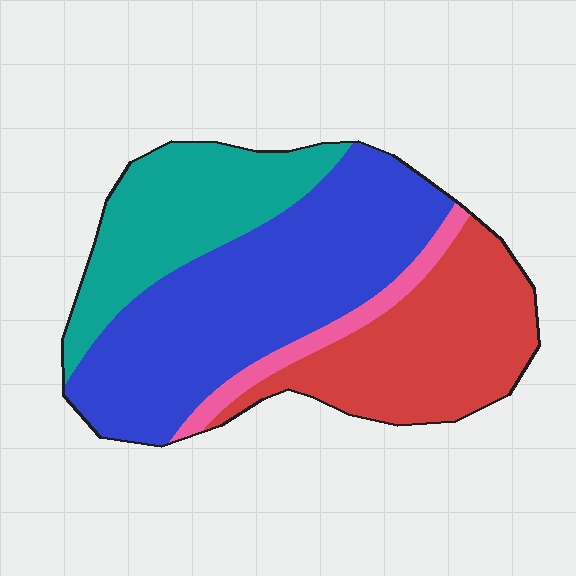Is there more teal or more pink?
Teal.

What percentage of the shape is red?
Red takes up about one quarter (1/4) of the shape.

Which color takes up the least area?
Pink, at roughly 5%.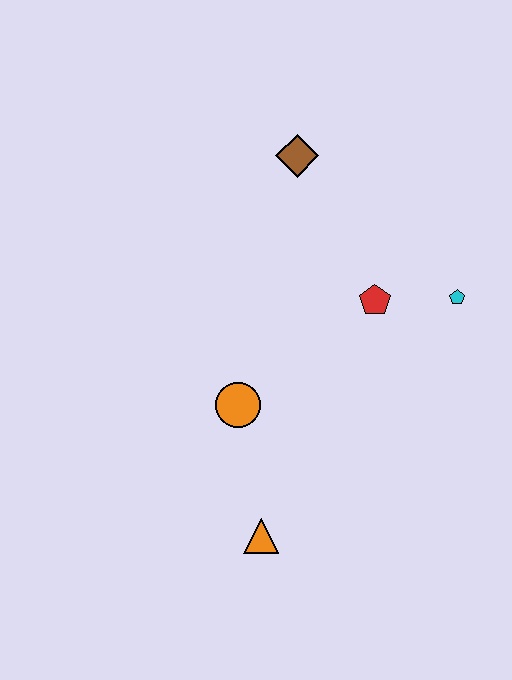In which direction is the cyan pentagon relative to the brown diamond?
The cyan pentagon is to the right of the brown diamond.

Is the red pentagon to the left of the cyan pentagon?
Yes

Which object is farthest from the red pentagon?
The orange triangle is farthest from the red pentagon.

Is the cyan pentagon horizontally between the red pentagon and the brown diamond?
No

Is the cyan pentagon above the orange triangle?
Yes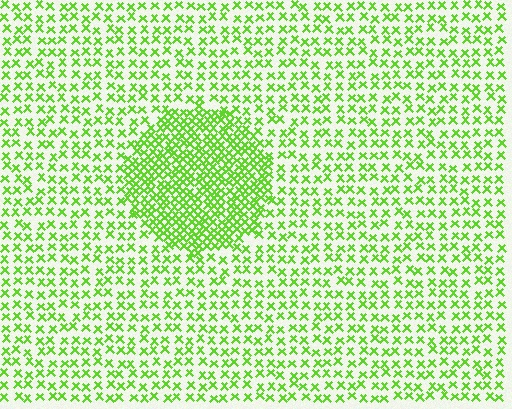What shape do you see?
I see a circle.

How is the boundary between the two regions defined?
The boundary is defined by a change in element density (approximately 2.2x ratio). All elements are the same color, size, and shape.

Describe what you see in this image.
The image contains small lime elements arranged at two different densities. A circle-shaped region is visible where the elements are more densely packed than the surrounding area.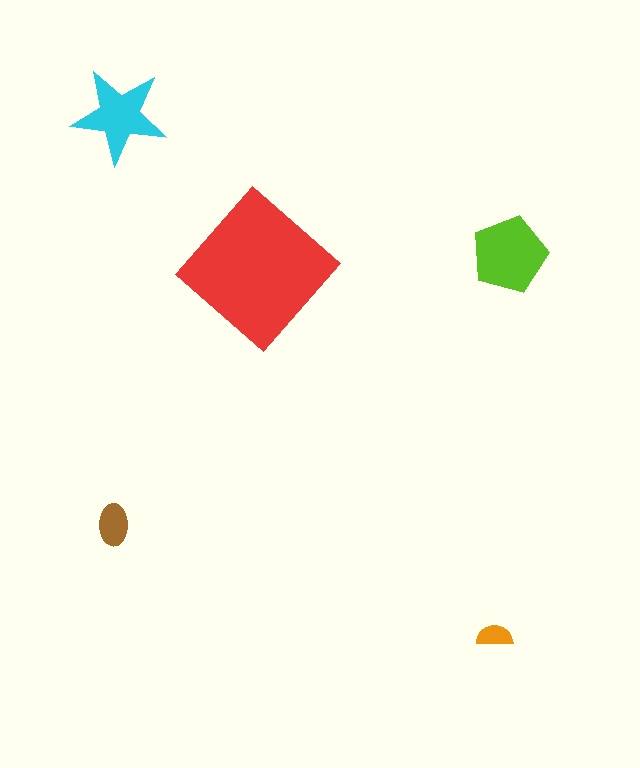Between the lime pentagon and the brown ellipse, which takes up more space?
The lime pentagon.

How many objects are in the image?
There are 5 objects in the image.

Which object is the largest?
The red diamond.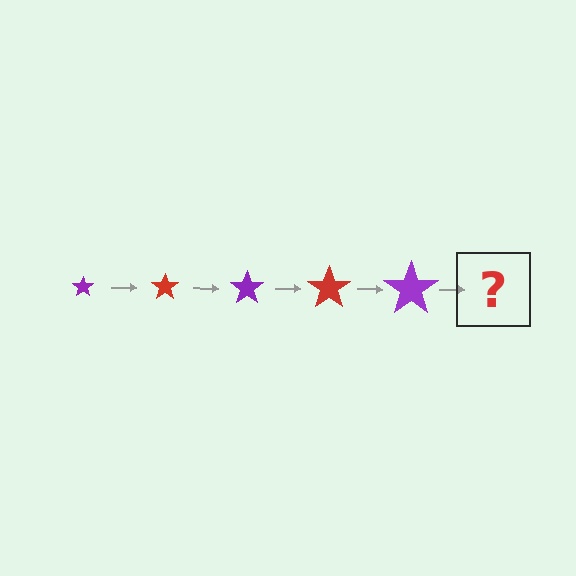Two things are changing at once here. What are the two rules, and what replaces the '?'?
The two rules are that the star grows larger each step and the color cycles through purple and red. The '?' should be a red star, larger than the previous one.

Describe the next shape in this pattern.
It should be a red star, larger than the previous one.